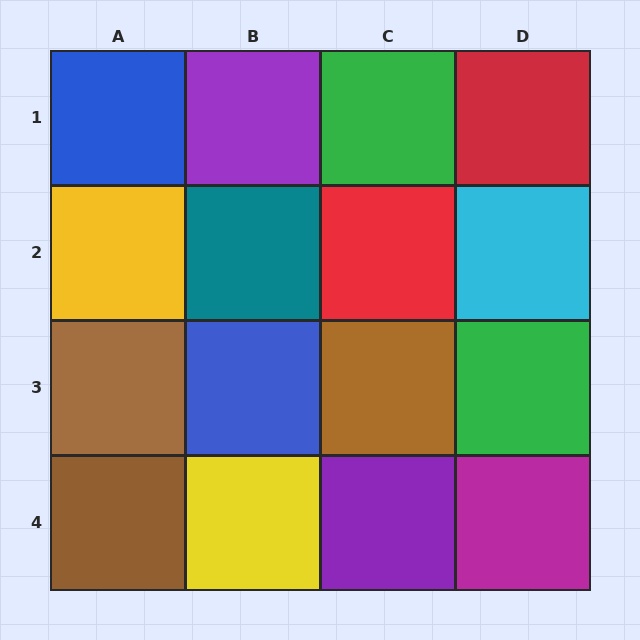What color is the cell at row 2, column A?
Yellow.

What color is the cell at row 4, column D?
Magenta.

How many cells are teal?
1 cell is teal.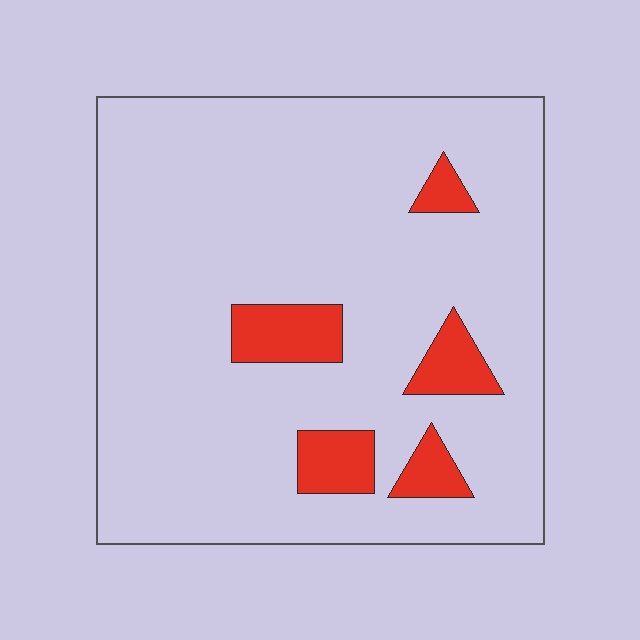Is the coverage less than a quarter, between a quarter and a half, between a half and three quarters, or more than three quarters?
Less than a quarter.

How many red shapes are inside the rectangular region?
5.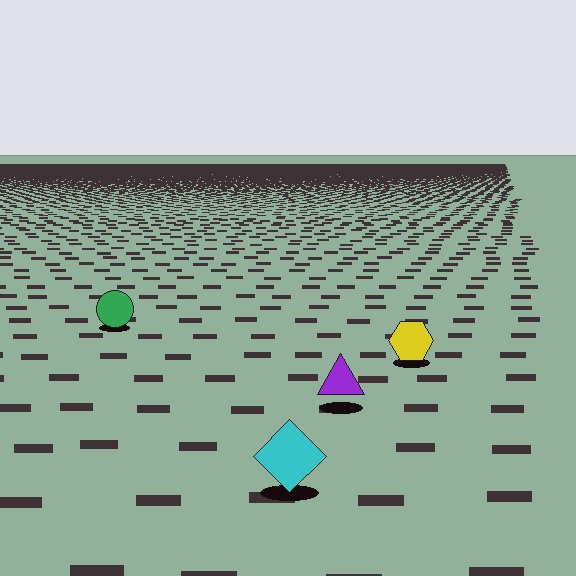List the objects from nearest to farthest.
From nearest to farthest: the cyan diamond, the purple triangle, the yellow hexagon, the green circle.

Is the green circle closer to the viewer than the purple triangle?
No. The purple triangle is closer — you can tell from the texture gradient: the ground texture is coarser near it.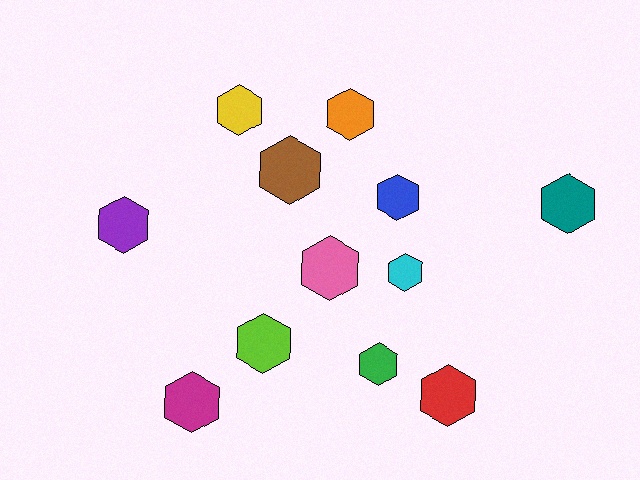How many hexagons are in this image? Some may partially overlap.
There are 12 hexagons.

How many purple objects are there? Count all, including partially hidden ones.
There is 1 purple object.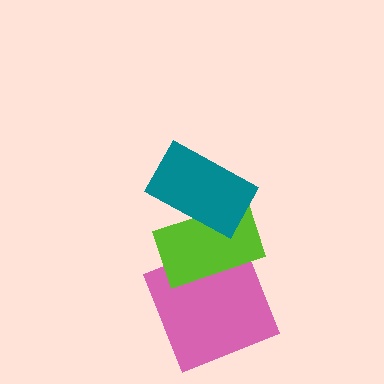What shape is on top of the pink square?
The lime rectangle is on top of the pink square.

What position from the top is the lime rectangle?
The lime rectangle is 2nd from the top.